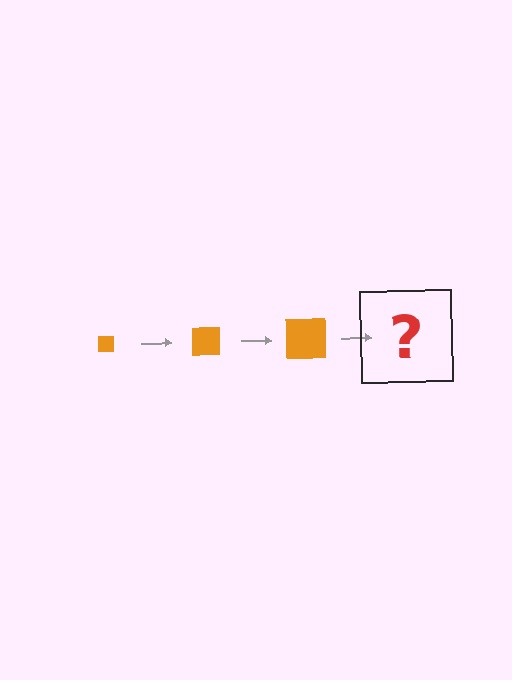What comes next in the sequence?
The next element should be an orange square, larger than the previous one.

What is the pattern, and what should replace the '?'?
The pattern is that the square gets progressively larger each step. The '?' should be an orange square, larger than the previous one.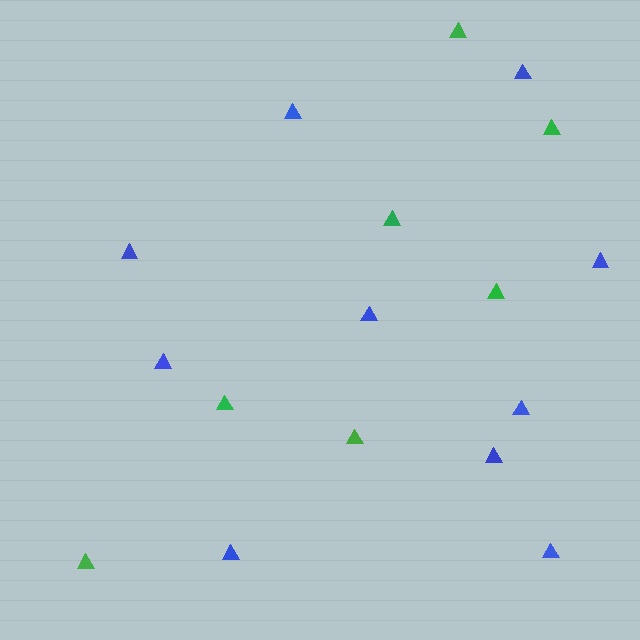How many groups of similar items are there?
There are 2 groups: one group of blue triangles (10) and one group of green triangles (7).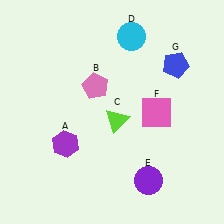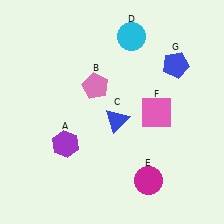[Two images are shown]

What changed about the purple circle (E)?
In Image 1, E is purple. In Image 2, it changed to magenta.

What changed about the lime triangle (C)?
In Image 1, C is lime. In Image 2, it changed to blue.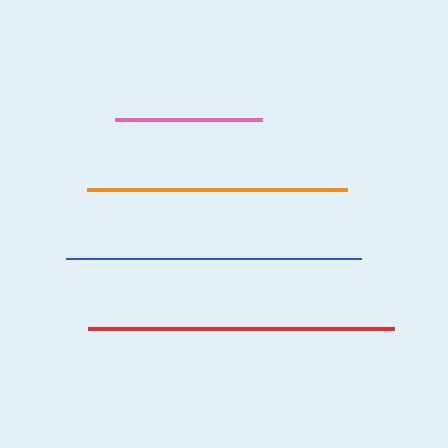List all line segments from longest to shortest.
From longest to shortest: red, blue, orange, pink.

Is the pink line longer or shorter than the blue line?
The blue line is longer than the pink line.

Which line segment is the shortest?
The pink line is the shortest at approximately 147 pixels.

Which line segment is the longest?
The red line is the longest at approximately 306 pixels.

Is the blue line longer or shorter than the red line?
The red line is longer than the blue line.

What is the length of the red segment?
The red segment is approximately 306 pixels long.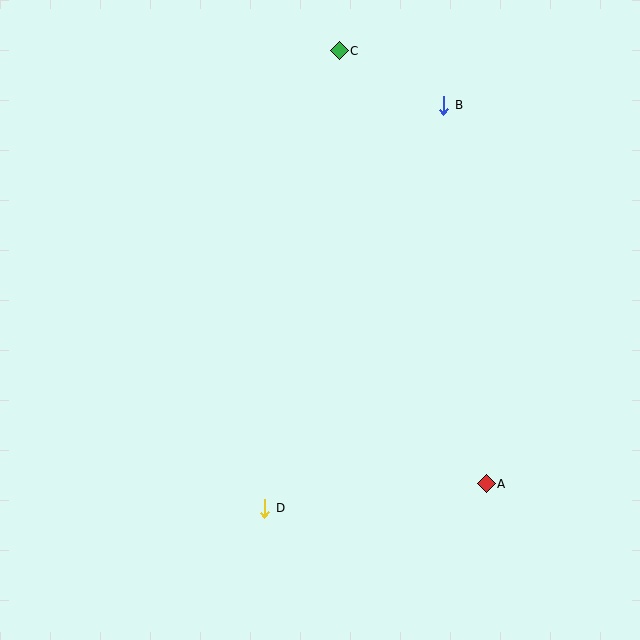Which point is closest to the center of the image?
Point D at (265, 508) is closest to the center.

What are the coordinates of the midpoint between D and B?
The midpoint between D and B is at (354, 307).